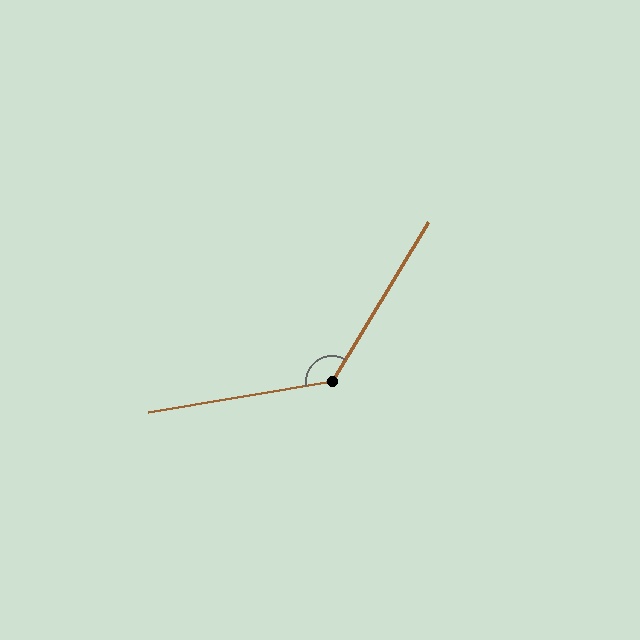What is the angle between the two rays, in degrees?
Approximately 131 degrees.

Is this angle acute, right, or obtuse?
It is obtuse.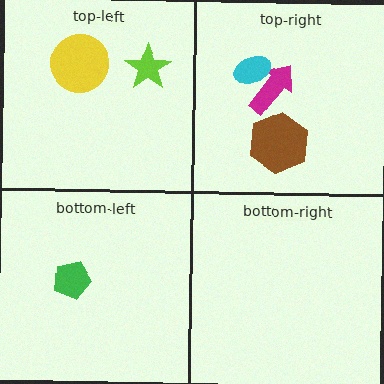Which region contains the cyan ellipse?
The top-right region.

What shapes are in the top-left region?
The lime star, the yellow circle.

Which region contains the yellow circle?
The top-left region.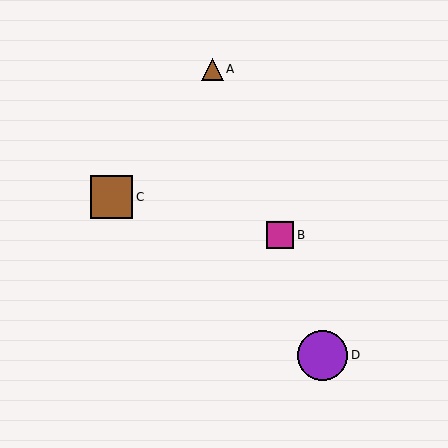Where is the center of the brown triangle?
The center of the brown triangle is at (212, 69).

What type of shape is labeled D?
Shape D is a purple circle.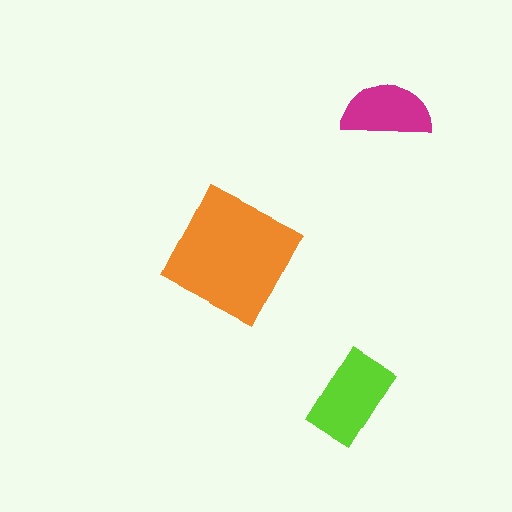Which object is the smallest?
The magenta semicircle.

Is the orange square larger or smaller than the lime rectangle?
Larger.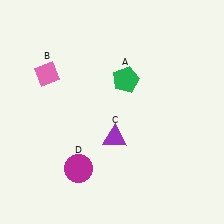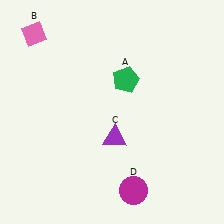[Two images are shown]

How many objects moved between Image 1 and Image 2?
2 objects moved between the two images.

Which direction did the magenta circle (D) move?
The magenta circle (D) moved right.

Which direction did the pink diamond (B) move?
The pink diamond (B) moved up.